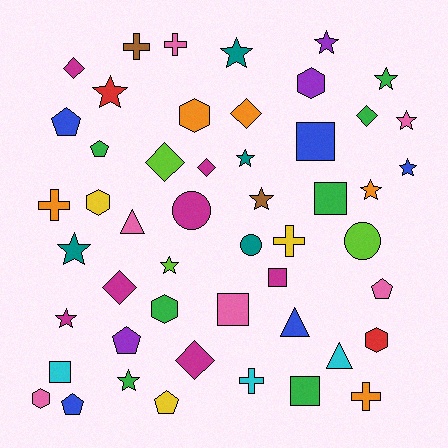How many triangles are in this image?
There are 3 triangles.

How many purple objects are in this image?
There are 3 purple objects.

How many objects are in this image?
There are 50 objects.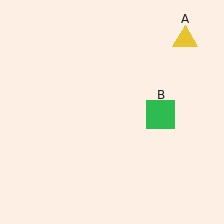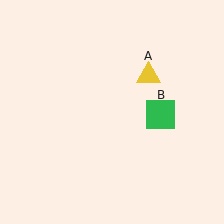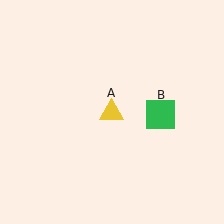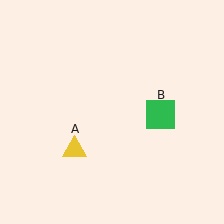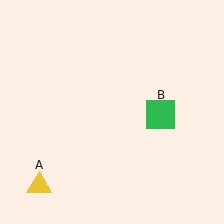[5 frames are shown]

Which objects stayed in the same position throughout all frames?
Green square (object B) remained stationary.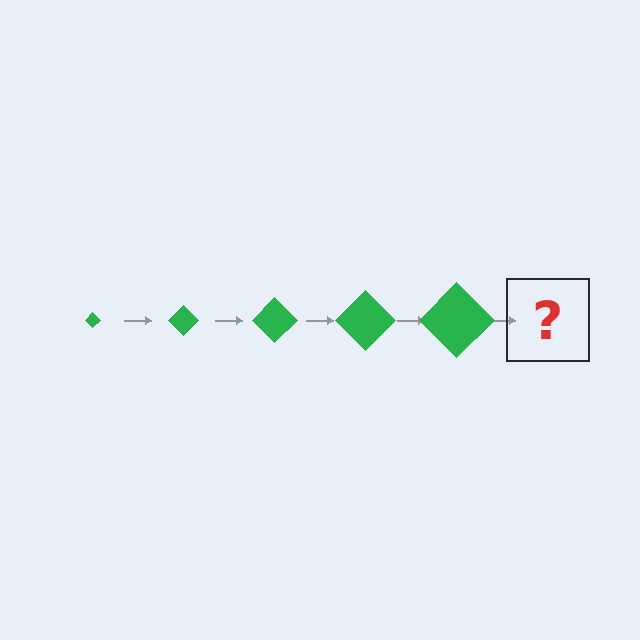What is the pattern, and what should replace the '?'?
The pattern is that the diamond gets progressively larger each step. The '?' should be a green diamond, larger than the previous one.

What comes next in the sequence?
The next element should be a green diamond, larger than the previous one.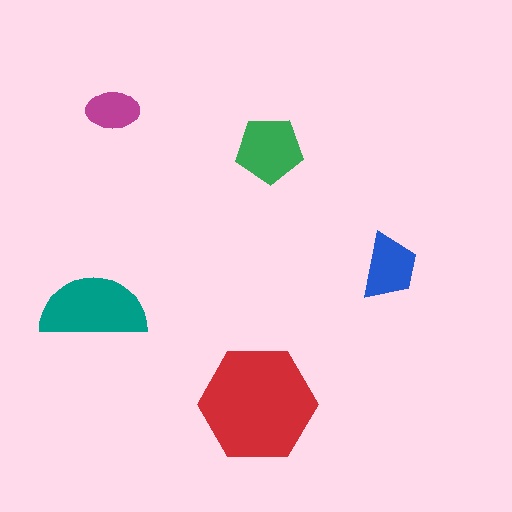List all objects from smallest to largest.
The magenta ellipse, the blue trapezoid, the green pentagon, the teal semicircle, the red hexagon.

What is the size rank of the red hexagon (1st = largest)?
1st.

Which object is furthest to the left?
The teal semicircle is leftmost.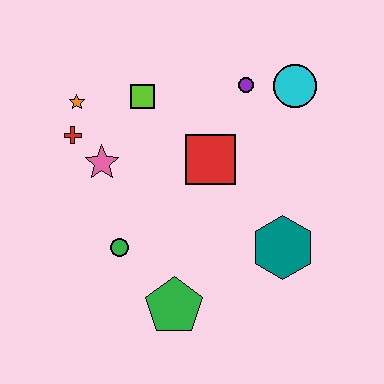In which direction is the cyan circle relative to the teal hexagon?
The cyan circle is above the teal hexagon.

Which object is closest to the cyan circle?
The purple circle is closest to the cyan circle.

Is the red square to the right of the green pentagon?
Yes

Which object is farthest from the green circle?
The cyan circle is farthest from the green circle.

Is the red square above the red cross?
No